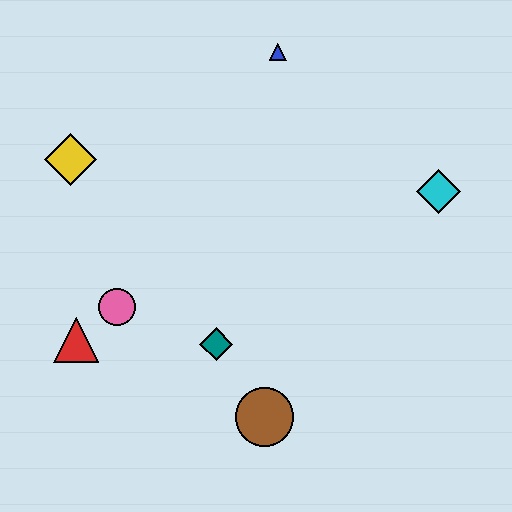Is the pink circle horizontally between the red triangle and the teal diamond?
Yes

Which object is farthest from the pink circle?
The cyan diamond is farthest from the pink circle.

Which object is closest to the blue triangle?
The cyan diamond is closest to the blue triangle.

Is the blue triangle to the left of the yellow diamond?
No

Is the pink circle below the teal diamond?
No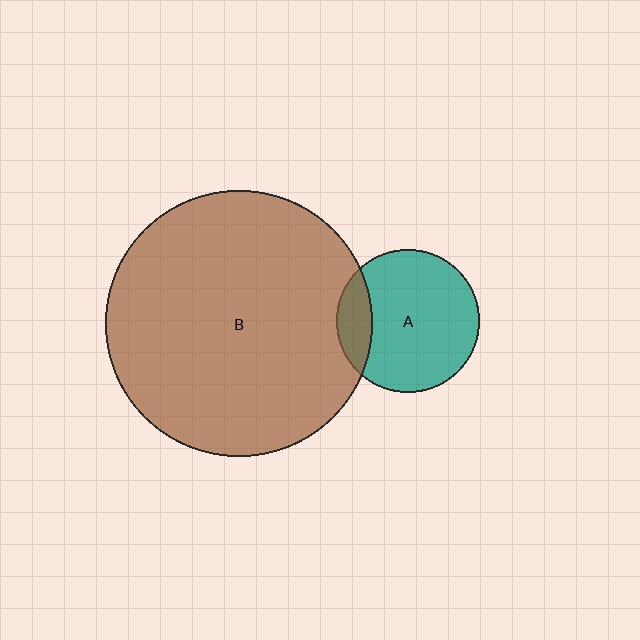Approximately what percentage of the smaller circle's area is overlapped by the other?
Approximately 15%.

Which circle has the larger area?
Circle B (brown).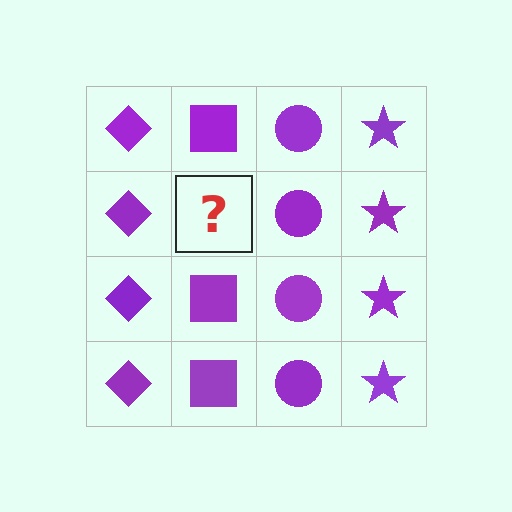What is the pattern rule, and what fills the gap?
The rule is that each column has a consistent shape. The gap should be filled with a purple square.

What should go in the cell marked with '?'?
The missing cell should contain a purple square.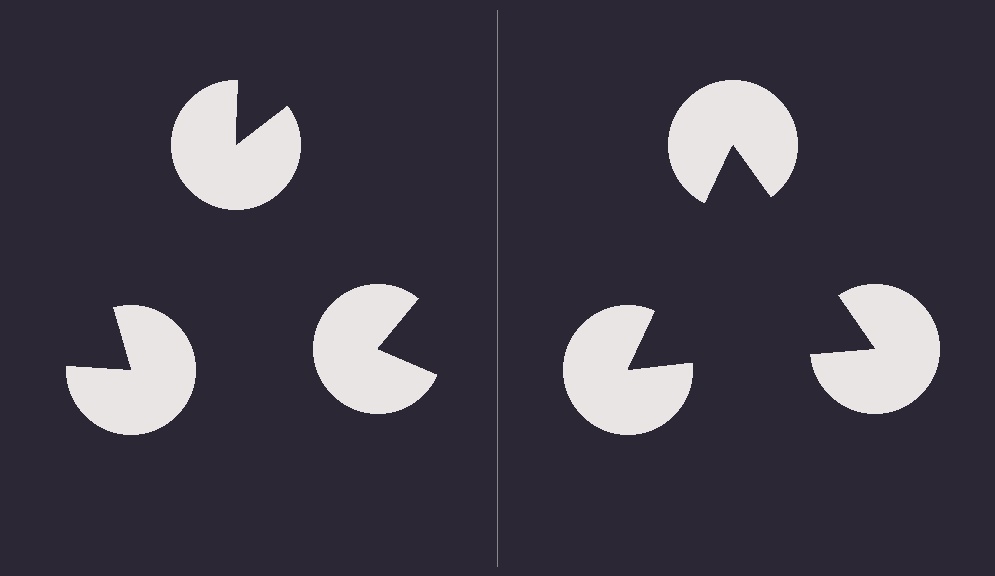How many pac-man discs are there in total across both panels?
6 — 3 on each side.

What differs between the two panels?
The pac-man discs are positioned identically on both sides; only the wedge orientations differ. On the right they align to a triangle; on the left they are misaligned.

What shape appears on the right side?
An illusory triangle.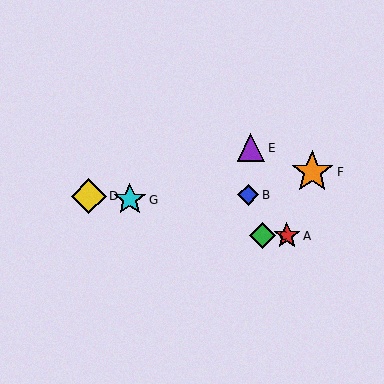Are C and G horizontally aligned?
No, C is at y≈236 and G is at y≈200.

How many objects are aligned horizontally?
2 objects (A, C) are aligned horizontally.